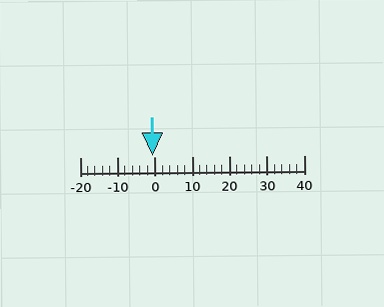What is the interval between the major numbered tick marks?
The major tick marks are spaced 10 units apart.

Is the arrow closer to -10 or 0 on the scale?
The arrow is closer to 0.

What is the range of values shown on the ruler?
The ruler shows values from -20 to 40.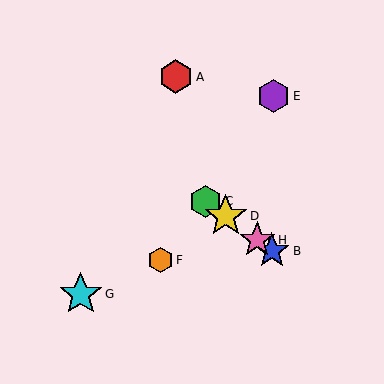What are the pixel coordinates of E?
Object E is at (274, 96).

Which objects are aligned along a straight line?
Objects B, C, D, H are aligned along a straight line.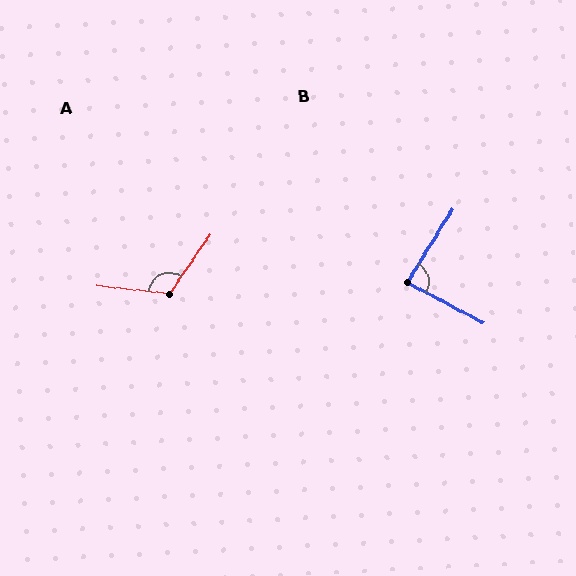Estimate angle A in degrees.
Approximately 118 degrees.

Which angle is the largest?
A, at approximately 118 degrees.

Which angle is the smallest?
B, at approximately 86 degrees.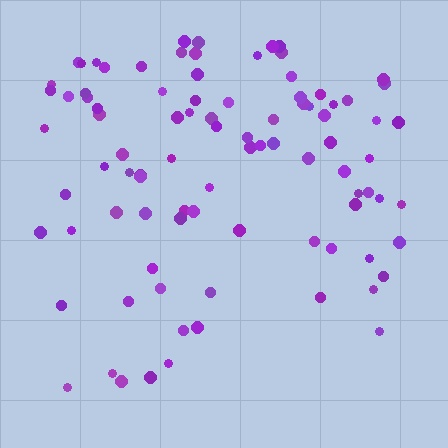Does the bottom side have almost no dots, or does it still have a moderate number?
Still a moderate number, just noticeably fewer than the top.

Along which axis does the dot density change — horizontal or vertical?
Vertical.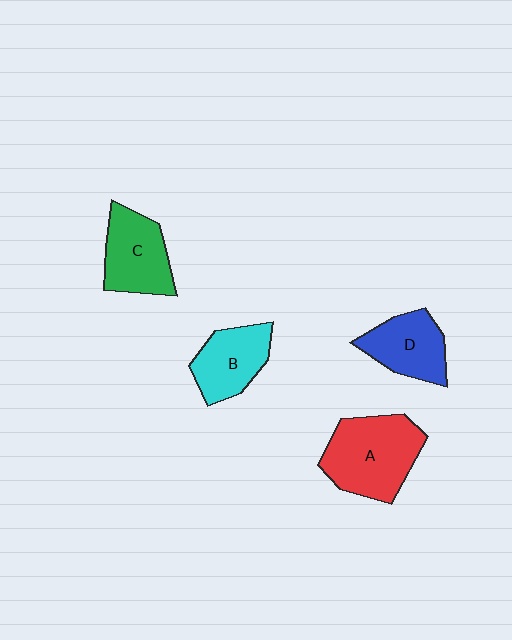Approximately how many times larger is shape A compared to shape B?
Approximately 1.5 times.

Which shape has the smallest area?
Shape B (cyan).